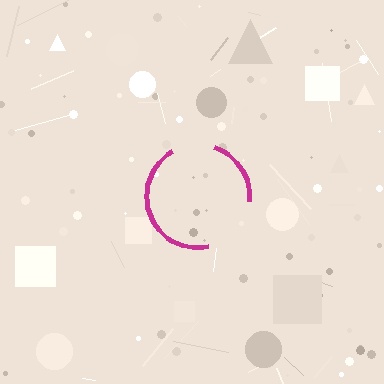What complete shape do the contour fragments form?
The contour fragments form a circle.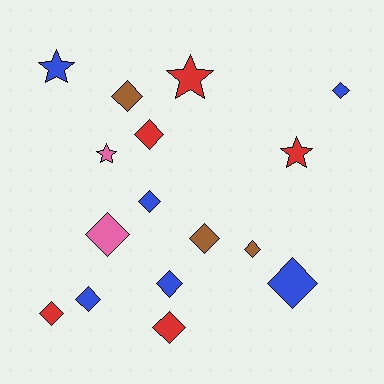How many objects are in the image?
There are 16 objects.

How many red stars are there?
There are 2 red stars.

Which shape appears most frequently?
Diamond, with 12 objects.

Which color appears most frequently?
Blue, with 6 objects.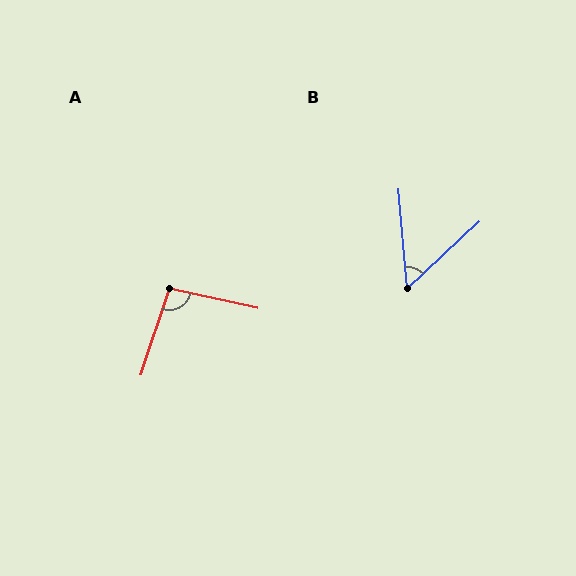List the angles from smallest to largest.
B (52°), A (96°).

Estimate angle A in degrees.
Approximately 96 degrees.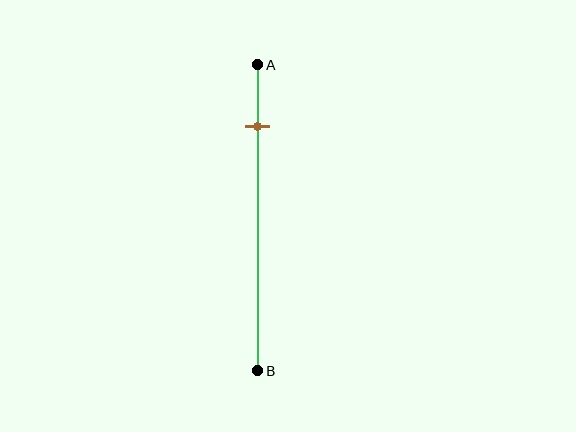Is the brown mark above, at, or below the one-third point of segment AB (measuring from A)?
The brown mark is above the one-third point of segment AB.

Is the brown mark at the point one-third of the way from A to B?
No, the mark is at about 20% from A, not at the 33% one-third point.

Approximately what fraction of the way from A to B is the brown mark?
The brown mark is approximately 20% of the way from A to B.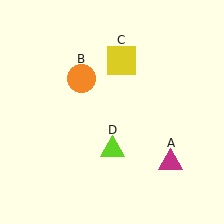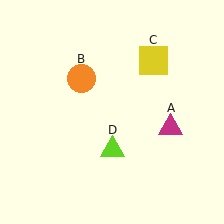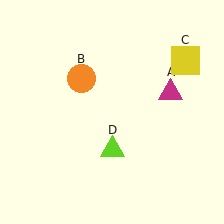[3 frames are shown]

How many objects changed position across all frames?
2 objects changed position: magenta triangle (object A), yellow square (object C).